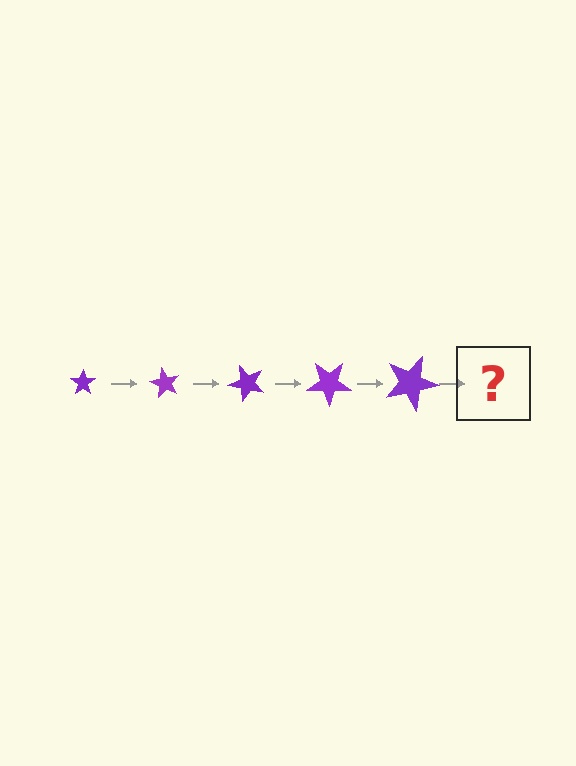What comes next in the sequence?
The next element should be a star, larger than the previous one and rotated 300 degrees from the start.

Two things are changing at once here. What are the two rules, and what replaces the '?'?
The two rules are that the star grows larger each step and it rotates 60 degrees each step. The '?' should be a star, larger than the previous one and rotated 300 degrees from the start.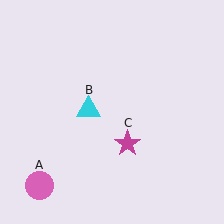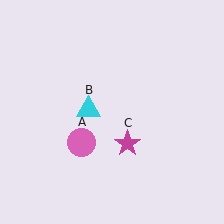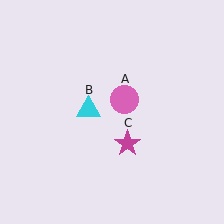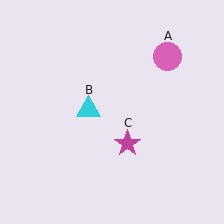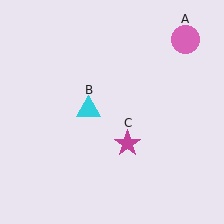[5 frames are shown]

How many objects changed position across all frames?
1 object changed position: pink circle (object A).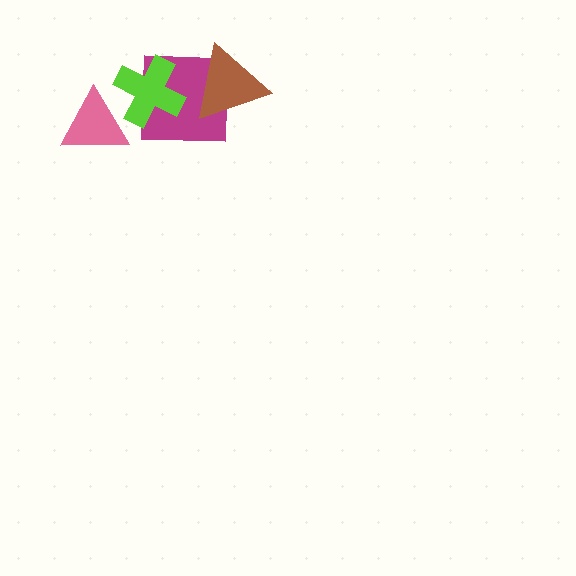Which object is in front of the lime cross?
The pink triangle is in front of the lime cross.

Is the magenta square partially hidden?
Yes, it is partially covered by another shape.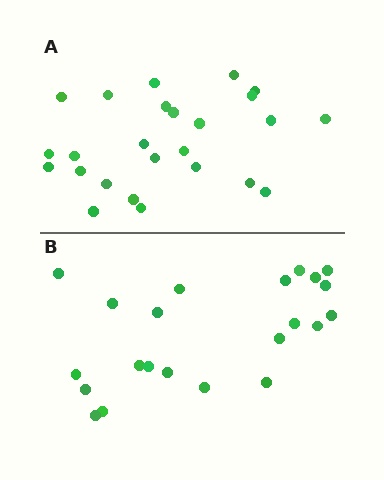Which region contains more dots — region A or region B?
Region A (the top region) has more dots.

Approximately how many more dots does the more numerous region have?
Region A has just a few more — roughly 2 or 3 more dots than region B.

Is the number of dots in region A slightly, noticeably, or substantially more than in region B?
Region A has only slightly more — the two regions are fairly close. The ratio is roughly 1.1 to 1.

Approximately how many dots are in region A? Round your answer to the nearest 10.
About 20 dots. (The exact count is 25, which rounds to 20.)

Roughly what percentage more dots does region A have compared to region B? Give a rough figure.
About 15% more.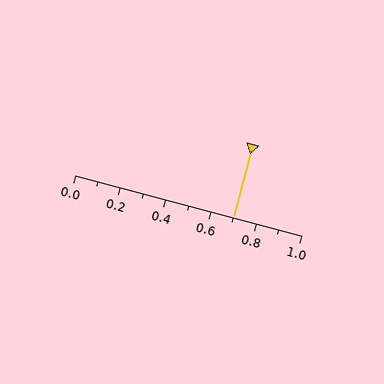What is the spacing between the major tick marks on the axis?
The major ticks are spaced 0.2 apart.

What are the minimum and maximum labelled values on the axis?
The axis runs from 0.0 to 1.0.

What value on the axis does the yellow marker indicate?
The marker indicates approximately 0.7.